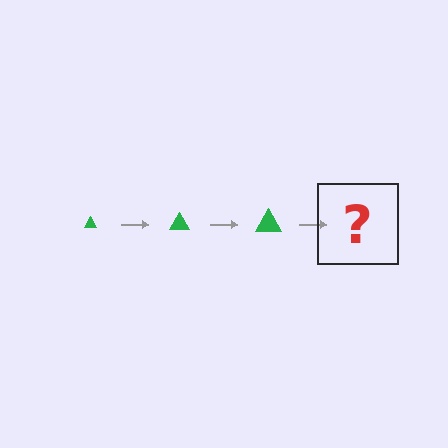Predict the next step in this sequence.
The next step is a green triangle, larger than the previous one.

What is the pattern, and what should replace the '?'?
The pattern is that the triangle gets progressively larger each step. The '?' should be a green triangle, larger than the previous one.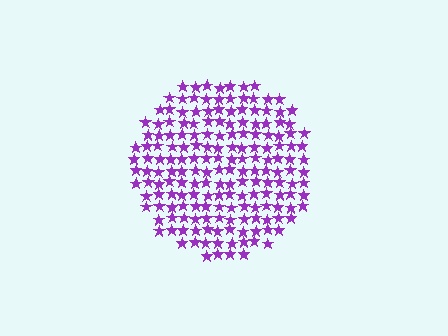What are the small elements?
The small elements are stars.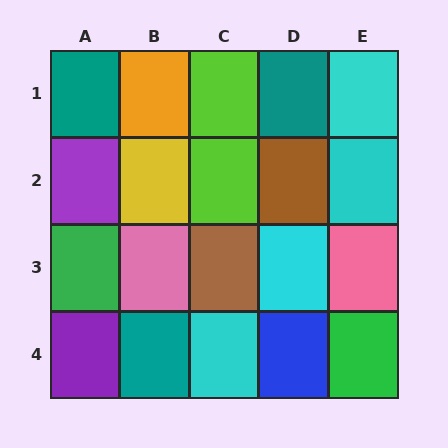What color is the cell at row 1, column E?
Cyan.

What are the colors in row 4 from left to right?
Purple, teal, cyan, blue, green.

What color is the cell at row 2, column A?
Purple.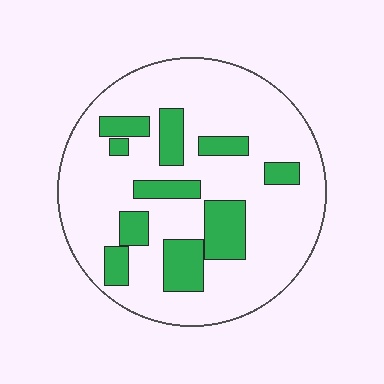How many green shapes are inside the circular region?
10.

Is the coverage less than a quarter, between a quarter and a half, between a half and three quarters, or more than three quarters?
Less than a quarter.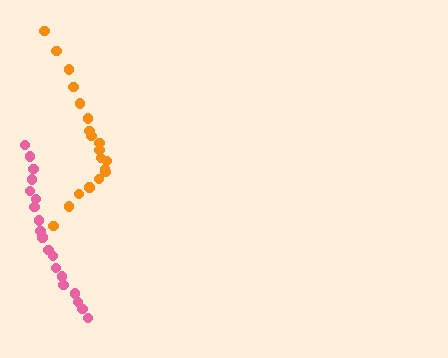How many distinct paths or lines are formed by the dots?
There are 2 distinct paths.